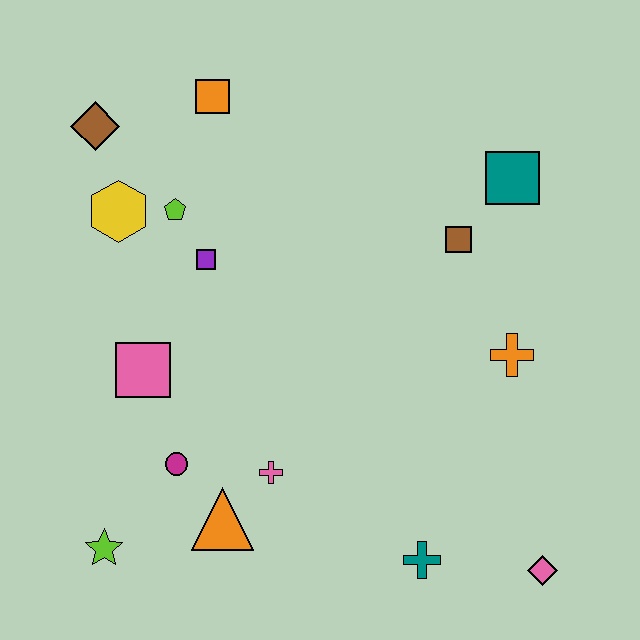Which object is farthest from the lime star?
The teal square is farthest from the lime star.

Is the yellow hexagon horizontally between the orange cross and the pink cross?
No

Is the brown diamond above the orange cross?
Yes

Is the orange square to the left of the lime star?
No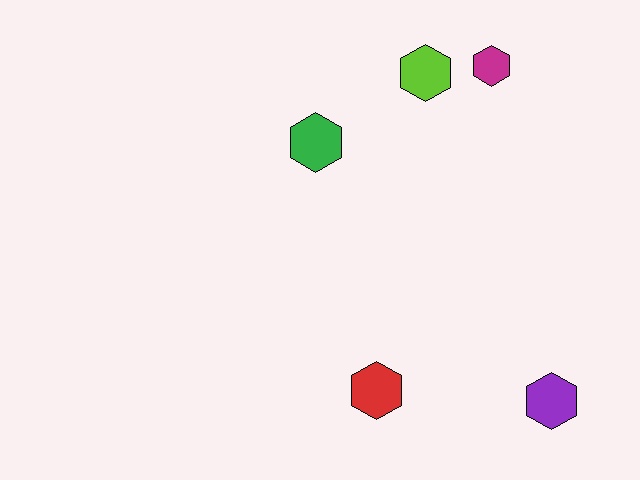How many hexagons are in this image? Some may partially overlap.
There are 5 hexagons.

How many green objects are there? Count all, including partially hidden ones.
There is 1 green object.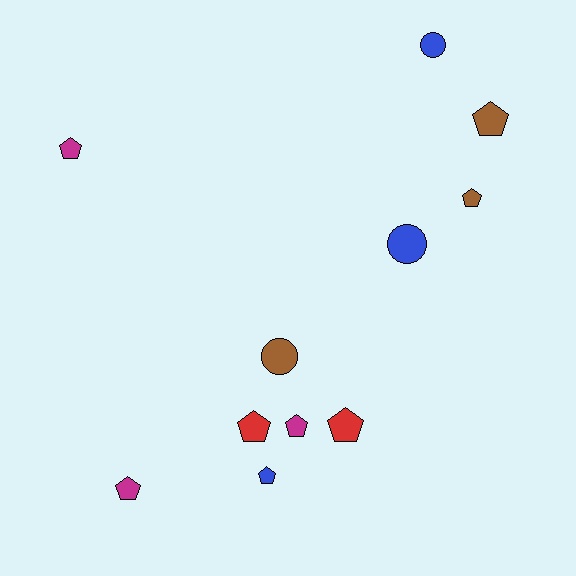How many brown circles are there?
There is 1 brown circle.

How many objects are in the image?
There are 11 objects.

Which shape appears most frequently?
Pentagon, with 8 objects.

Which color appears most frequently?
Blue, with 3 objects.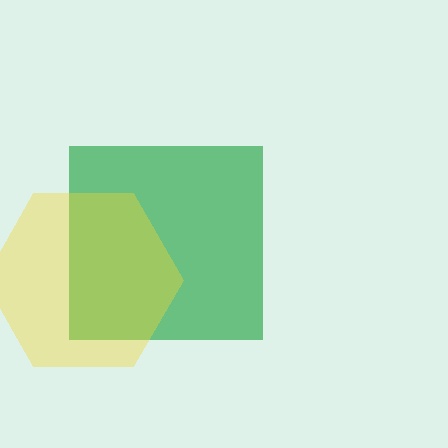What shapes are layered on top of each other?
The layered shapes are: a green square, a yellow hexagon.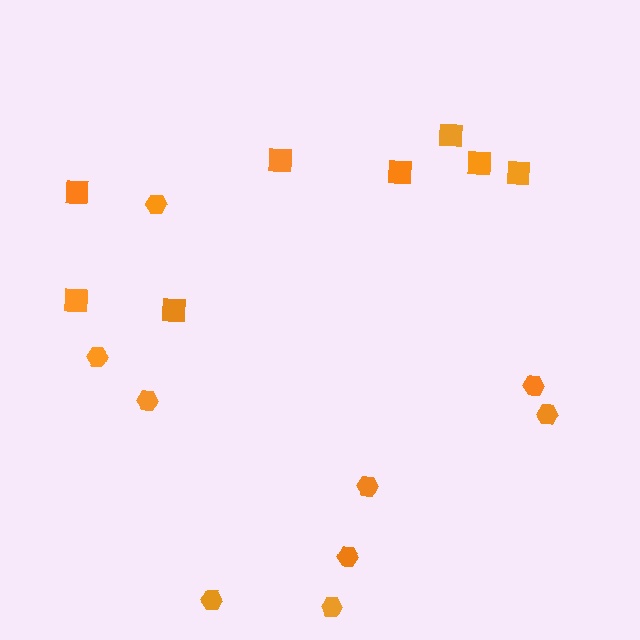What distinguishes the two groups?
There are 2 groups: one group of hexagons (9) and one group of squares (8).